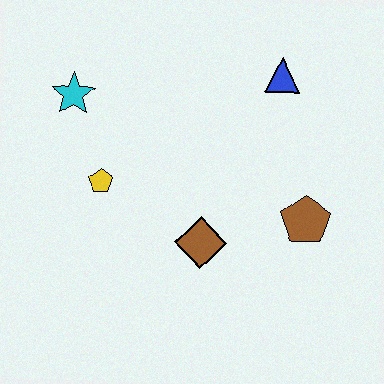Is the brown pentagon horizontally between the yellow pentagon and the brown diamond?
No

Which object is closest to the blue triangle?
The brown pentagon is closest to the blue triangle.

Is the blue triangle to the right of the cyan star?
Yes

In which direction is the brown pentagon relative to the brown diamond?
The brown pentagon is to the right of the brown diamond.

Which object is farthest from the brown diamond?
The cyan star is farthest from the brown diamond.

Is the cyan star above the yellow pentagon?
Yes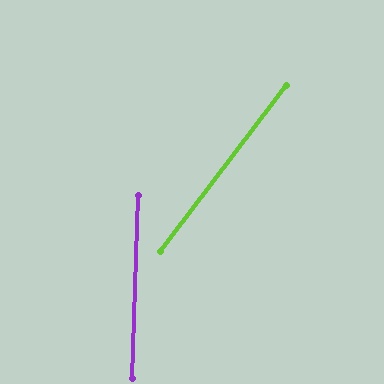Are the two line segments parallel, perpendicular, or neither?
Neither parallel nor perpendicular — they differ by about 36°.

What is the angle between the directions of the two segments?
Approximately 36 degrees.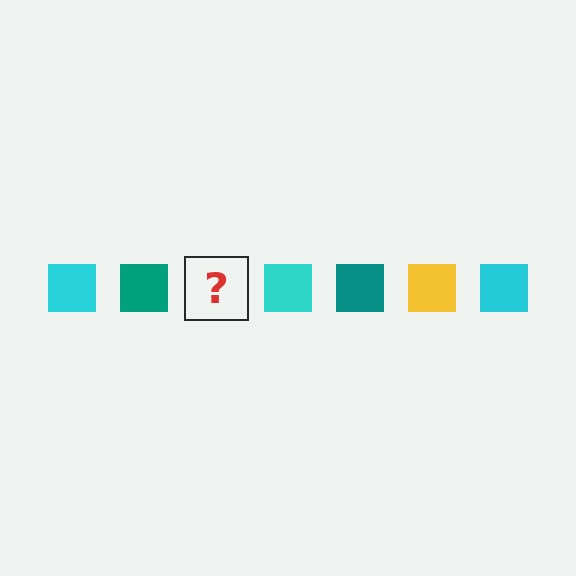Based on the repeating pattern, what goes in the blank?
The blank should be a yellow square.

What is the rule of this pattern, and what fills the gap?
The rule is that the pattern cycles through cyan, teal, yellow squares. The gap should be filled with a yellow square.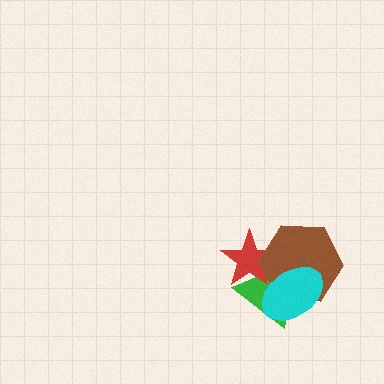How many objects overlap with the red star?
3 objects overlap with the red star.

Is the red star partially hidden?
Yes, it is partially covered by another shape.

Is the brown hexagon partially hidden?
Yes, it is partially covered by another shape.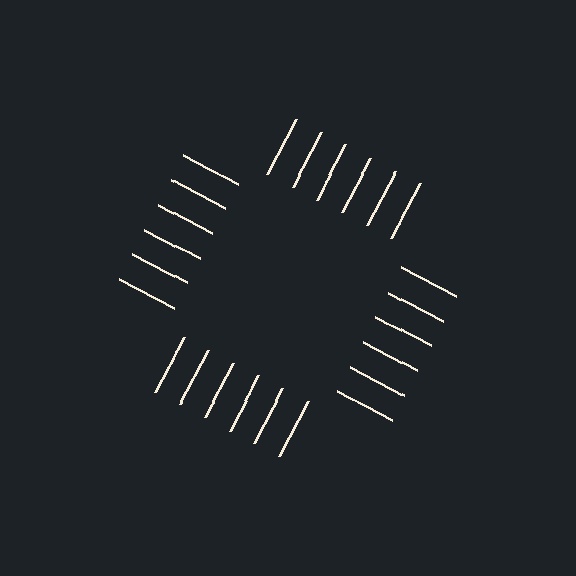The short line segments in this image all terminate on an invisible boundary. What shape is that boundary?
An illusory square — the line segments terminate on its edges but no continuous stroke is drawn.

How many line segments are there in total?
24 — 6 along each of the 4 edges.